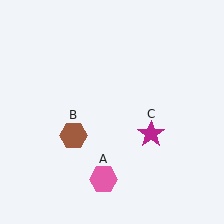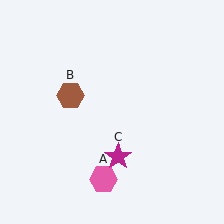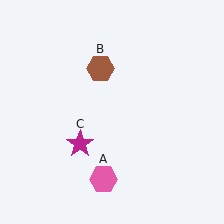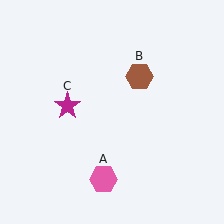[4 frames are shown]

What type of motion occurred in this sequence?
The brown hexagon (object B), magenta star (object C) rotated clockwise around the center of the scene.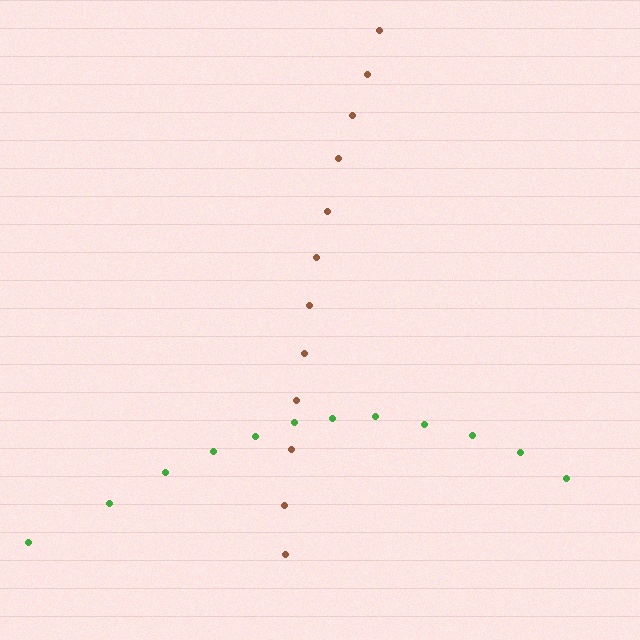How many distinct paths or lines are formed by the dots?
There are 2 distinct paths.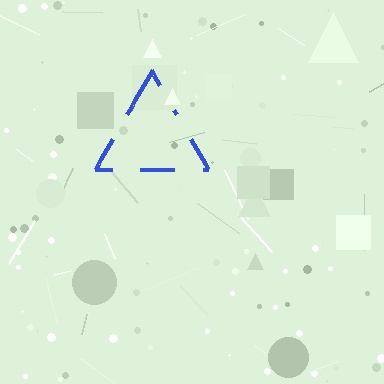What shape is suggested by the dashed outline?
The dashed outline suggests a triangle.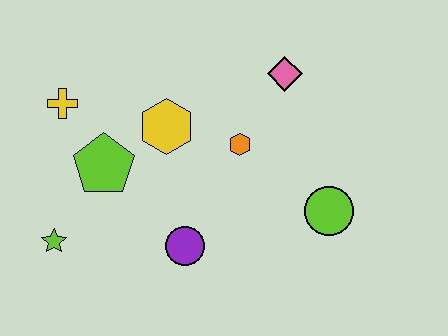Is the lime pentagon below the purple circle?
No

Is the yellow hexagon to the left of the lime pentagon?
No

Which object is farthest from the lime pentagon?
The lime circle is farthest from the lime pentagon.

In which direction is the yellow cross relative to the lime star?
The yellow cross is above the lime star.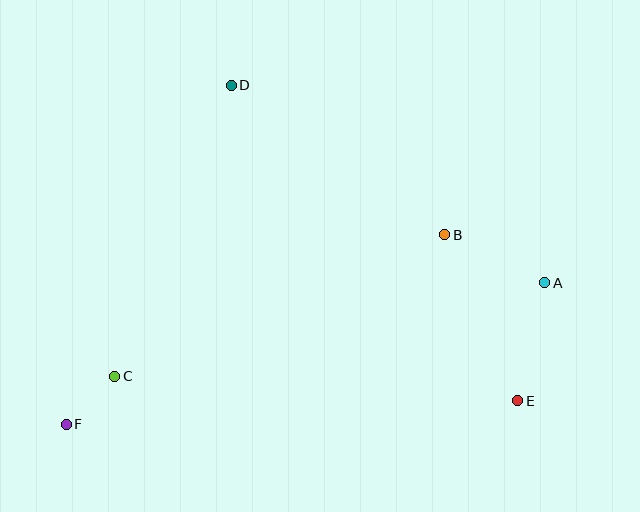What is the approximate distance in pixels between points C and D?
The distance between C and D is approximately 313 pixels.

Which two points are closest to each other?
Points C and F are closest to each other.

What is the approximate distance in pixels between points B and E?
The distance between B and E is approximately 182 pixels.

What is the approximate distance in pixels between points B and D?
The distance between B and D is approximately 260 pixels.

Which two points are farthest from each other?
Points A and F are farthest from each other.